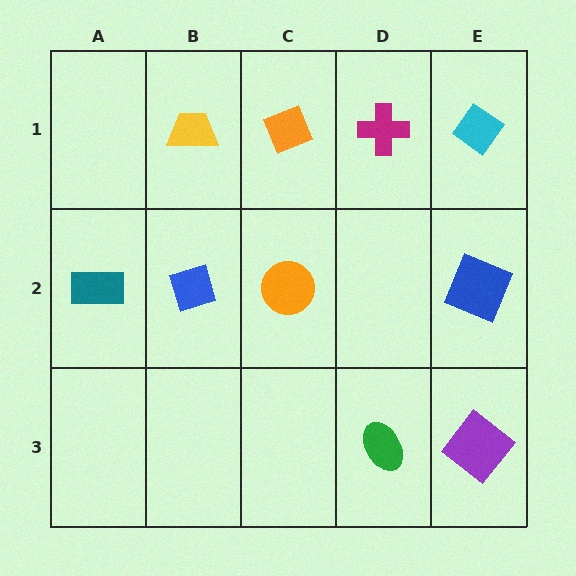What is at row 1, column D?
A magenta cross.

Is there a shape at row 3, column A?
No, that cell is empty.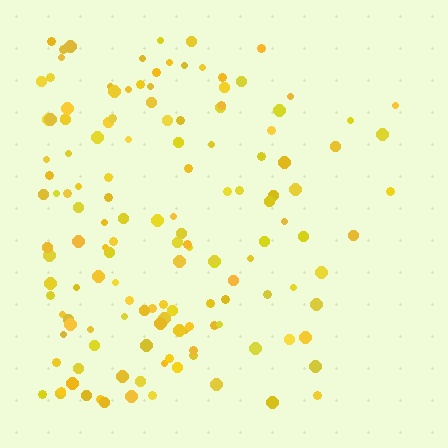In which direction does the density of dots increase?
From right to left, with the left side densest.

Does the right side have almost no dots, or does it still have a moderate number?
Still a moderate number, just noticeably fewer than the left.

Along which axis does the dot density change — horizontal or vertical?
Horizontal.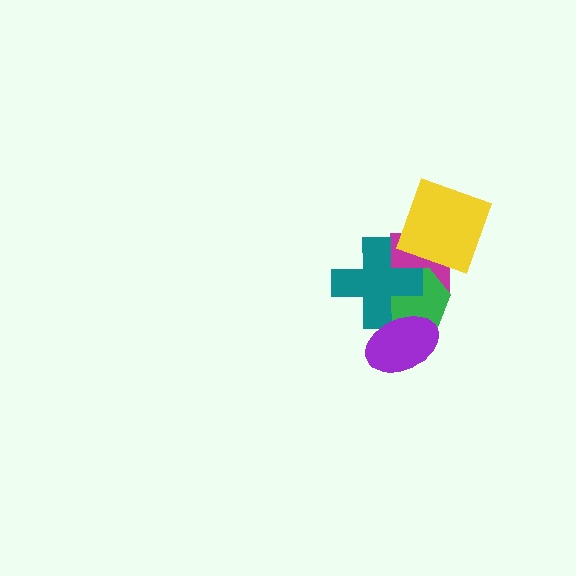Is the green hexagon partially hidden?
Yes, it is partially covered by another shape.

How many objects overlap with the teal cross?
3 objects overlap with the teal cross.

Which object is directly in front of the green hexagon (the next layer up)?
The teal cross is directly in front of the green hexagon.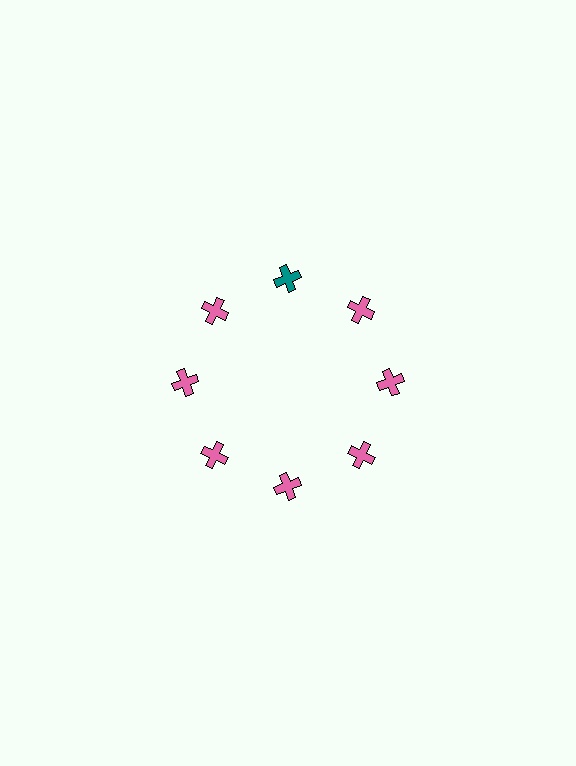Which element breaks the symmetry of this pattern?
The teal cross at roughly the 12 o'clock position breaks the symmetry. All other shapes are pink crosses.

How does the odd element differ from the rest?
It has a different color: teal instead of pink.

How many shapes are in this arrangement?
There are 8 shapes arranged in a ring pattern.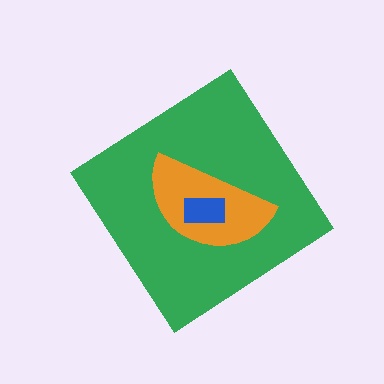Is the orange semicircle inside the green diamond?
Yes.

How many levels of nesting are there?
3.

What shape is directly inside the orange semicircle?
The blue rectangle.